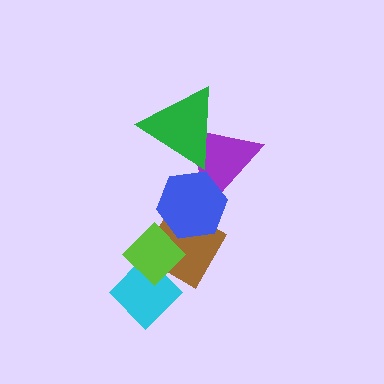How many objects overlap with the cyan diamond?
2 objects overlap with the cyan diamond.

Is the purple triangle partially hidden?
Yes, it is partially covered by another shape.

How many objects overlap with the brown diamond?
3 objects overlap with the brown diamond.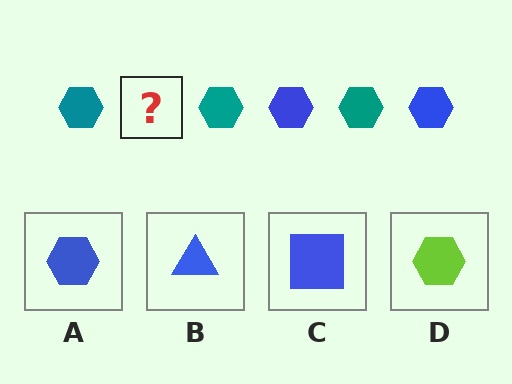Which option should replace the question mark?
Option A.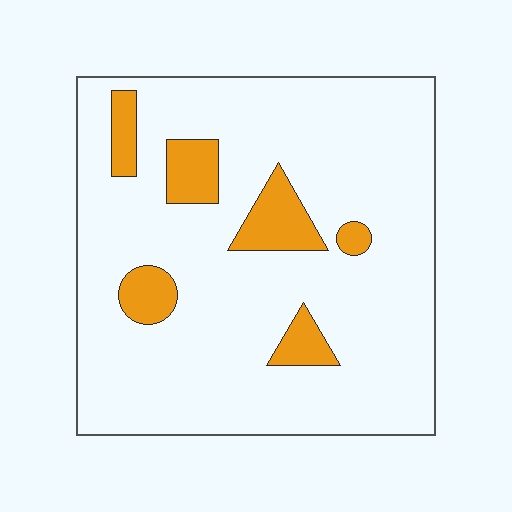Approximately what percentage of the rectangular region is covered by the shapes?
Approximately 15%.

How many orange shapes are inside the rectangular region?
6.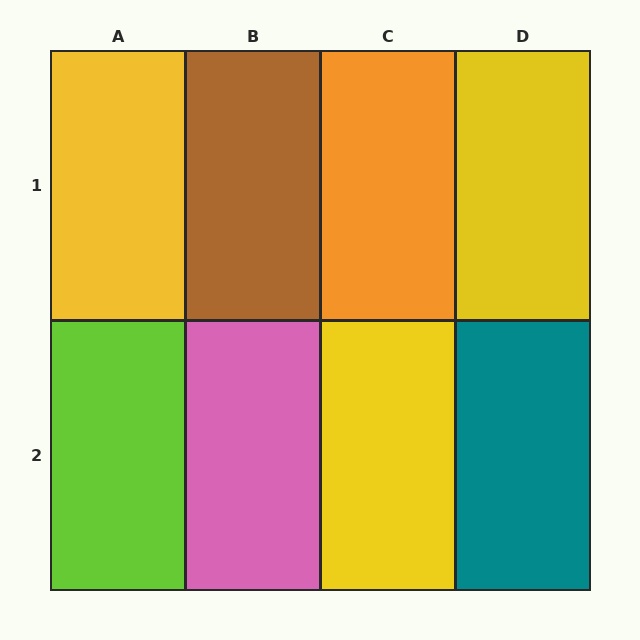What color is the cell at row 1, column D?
Yellow.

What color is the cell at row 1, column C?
Orange.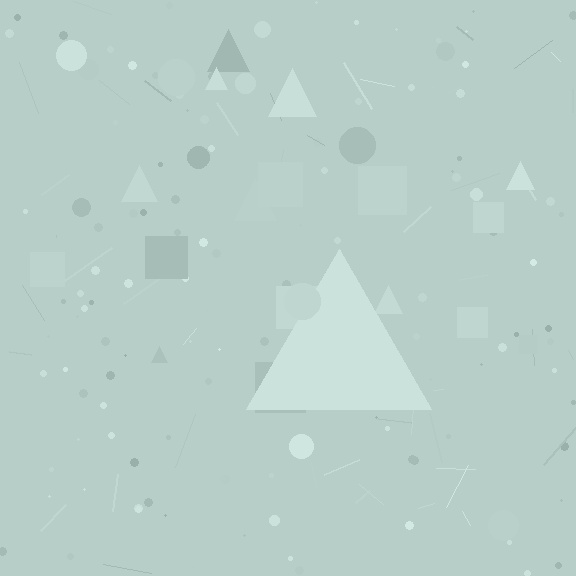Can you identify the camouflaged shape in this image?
The camouflaged shape is a triangle.